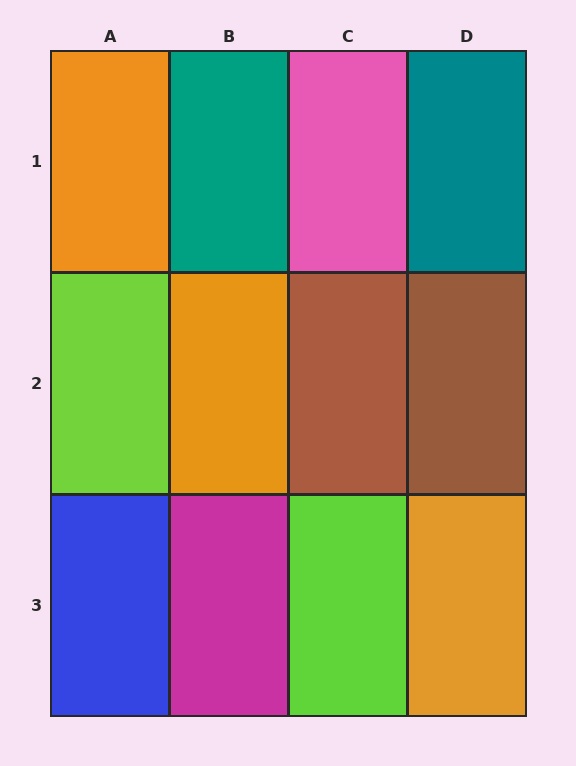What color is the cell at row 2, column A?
Lime.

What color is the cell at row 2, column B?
Orange.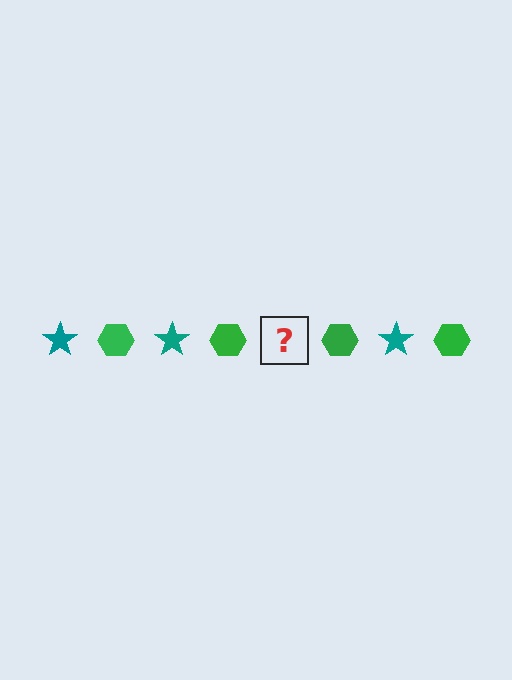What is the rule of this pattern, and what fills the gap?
The rule is that the pattern alternates between teal star and green hexagon. The gap should be filled with a teal star.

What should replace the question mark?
The question mark should be replaced with a teal star.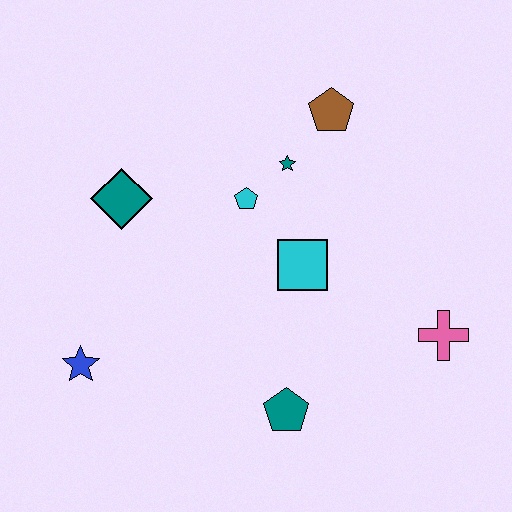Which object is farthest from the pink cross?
The blue star is farthest from the pink cross.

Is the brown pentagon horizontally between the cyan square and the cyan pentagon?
No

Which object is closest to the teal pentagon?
The cyan square is closest to the teal pentagon.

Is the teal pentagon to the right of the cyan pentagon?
Yes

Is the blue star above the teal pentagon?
Yes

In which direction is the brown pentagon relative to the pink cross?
The brown pentagon is above the pink cross.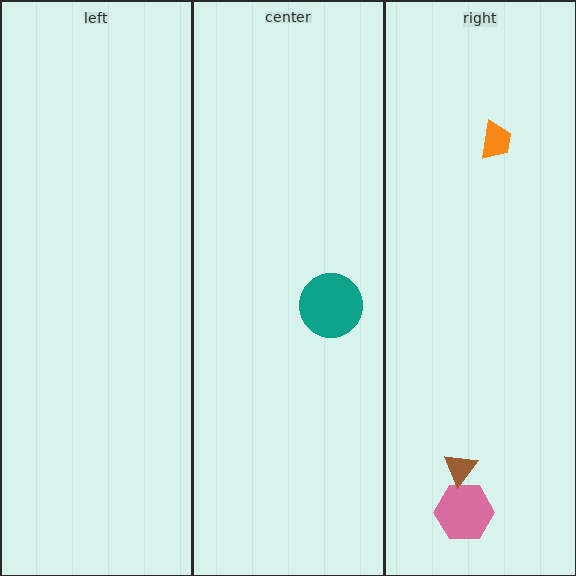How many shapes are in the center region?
1.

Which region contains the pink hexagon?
The right region.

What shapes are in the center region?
The teal circle.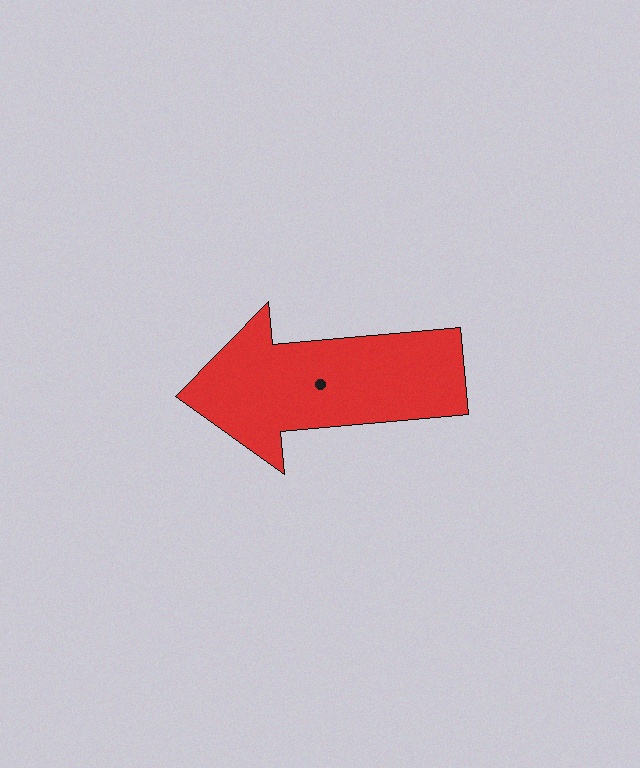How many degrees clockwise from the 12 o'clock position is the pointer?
Approximately 265 degrees.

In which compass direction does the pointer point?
West.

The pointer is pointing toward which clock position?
Roughly 9 o'clock.